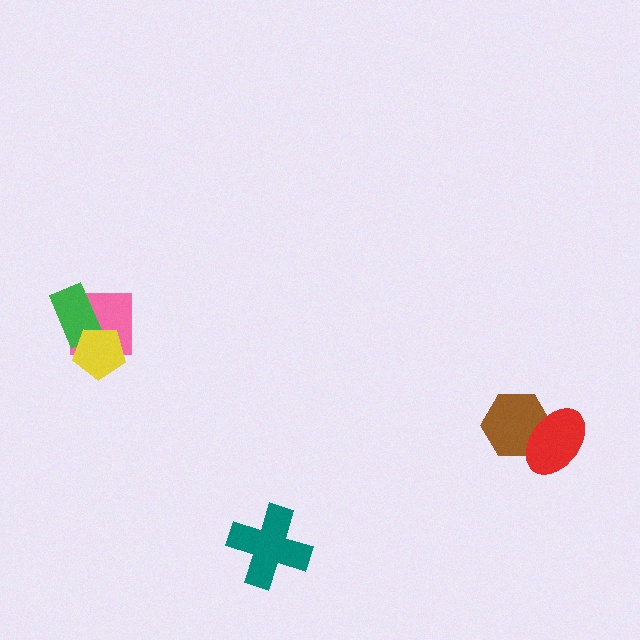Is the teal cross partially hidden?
No, no other shape covers it.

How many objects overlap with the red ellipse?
1 object overlaps with the red ellipse.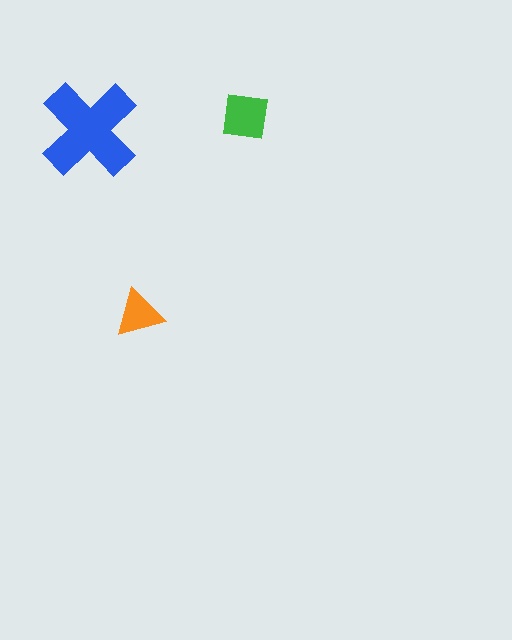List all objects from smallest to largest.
The orange triangle, the green square, the blue cross.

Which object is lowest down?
The orange triangle is bottommost.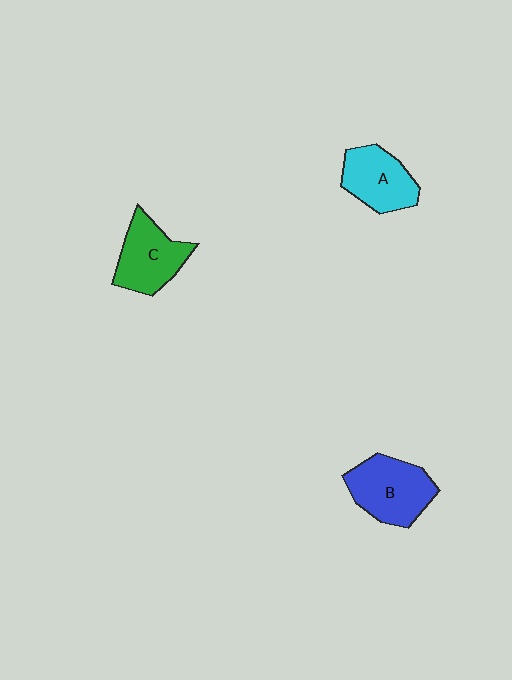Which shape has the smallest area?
Shape A (cyan).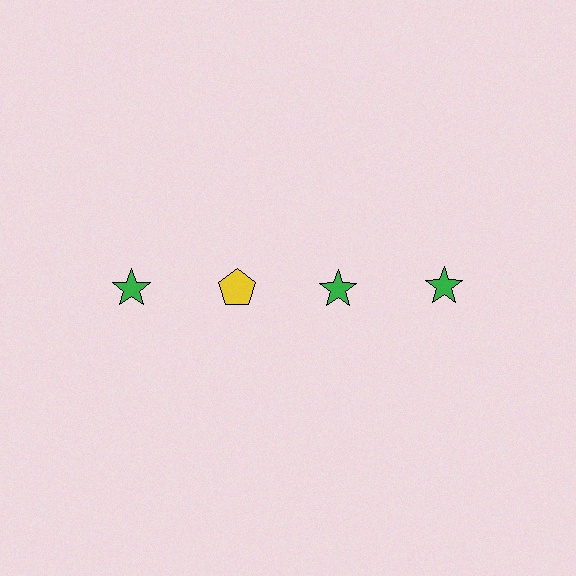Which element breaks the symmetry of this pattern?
The yellow pentagon in the top row, second from left column breaks the symmetry. All other shapes are green stars.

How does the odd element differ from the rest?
It differs in both color (yellow instead of green) and shape (pentagon instead of star).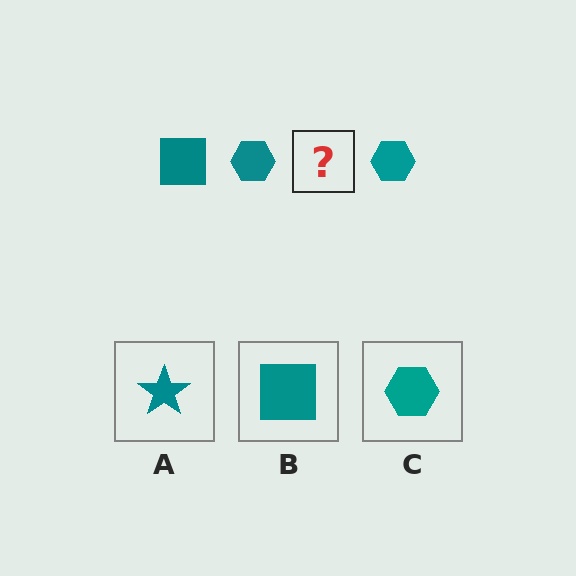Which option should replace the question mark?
Option B.